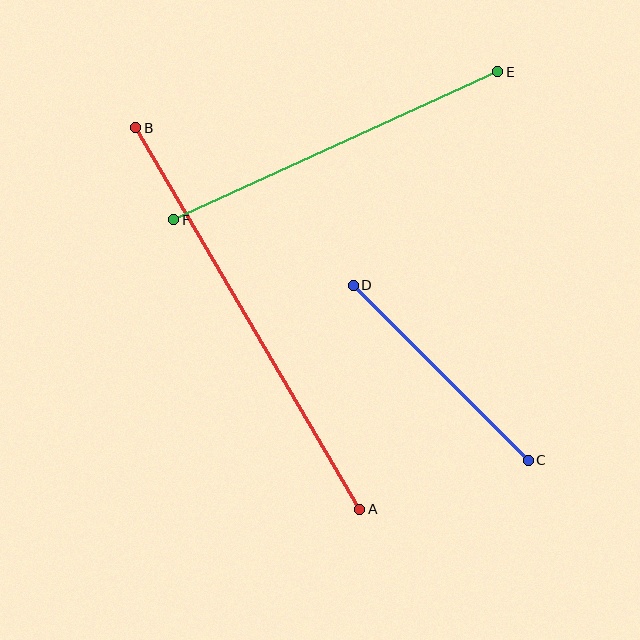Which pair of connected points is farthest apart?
Points A and B are farthest apart.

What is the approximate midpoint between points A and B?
The midpoint is at approximately (248, 319) pixels.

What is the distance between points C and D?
The distance is approximately 247 pixels.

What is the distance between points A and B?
The distance is approximately 442 pixels.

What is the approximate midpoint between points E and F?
The midpoint is at approximately (336, 146) pixels.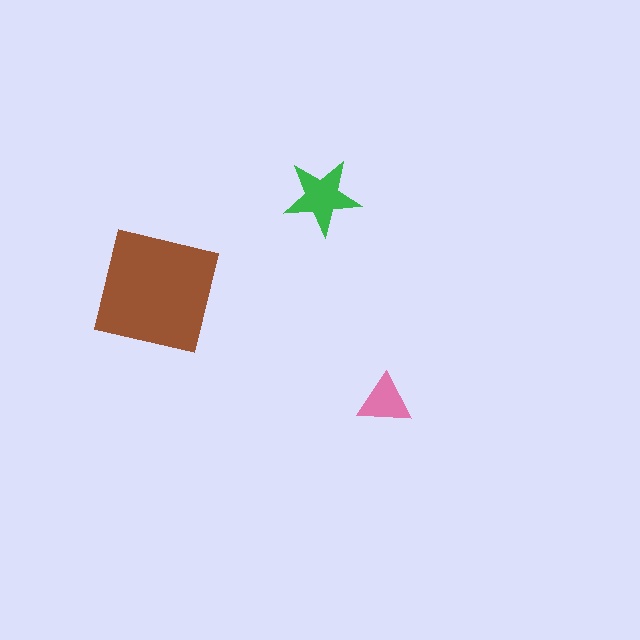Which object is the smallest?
The pink triangle.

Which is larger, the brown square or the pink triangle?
The brown square.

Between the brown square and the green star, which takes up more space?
The brown square.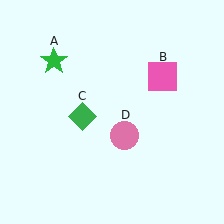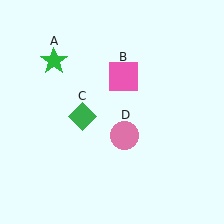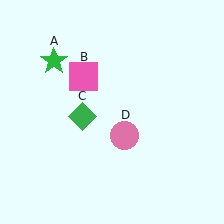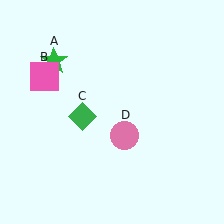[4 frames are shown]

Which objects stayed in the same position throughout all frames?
Green star (object A) and green diamond (object C) and pink circle (object D) remained stationary.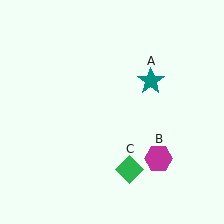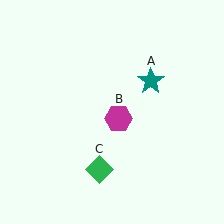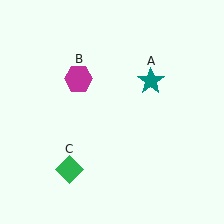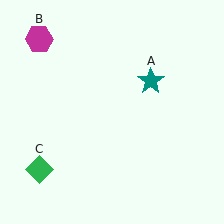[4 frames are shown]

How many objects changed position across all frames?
2 objects changed position: magenta hexagon (object B), green diamond (object C).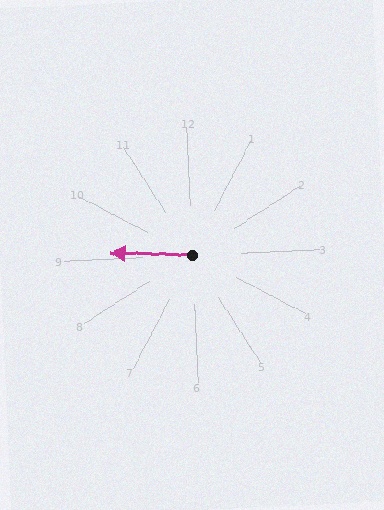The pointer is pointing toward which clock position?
Roughly 9 o'clock.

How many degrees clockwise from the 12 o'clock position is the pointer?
Approximately 274 degrees.